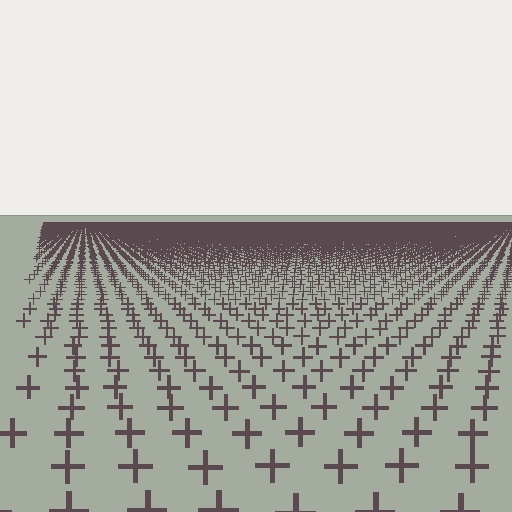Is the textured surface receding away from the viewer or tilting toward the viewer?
The surface is receding away from the viewer. Texture elements get smaller and denser toward the top.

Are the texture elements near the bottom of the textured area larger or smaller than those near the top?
Larger. Near the bottom, elements are closer to the viewer and appear at a bigger on-screen size.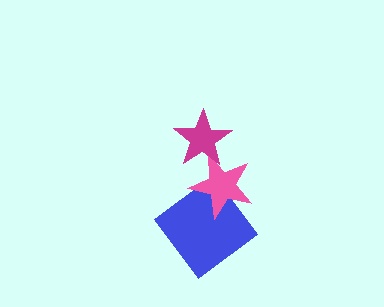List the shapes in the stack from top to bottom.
From top to bottom: the magenta star, the pink star, the blue diamond.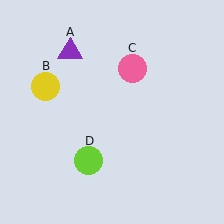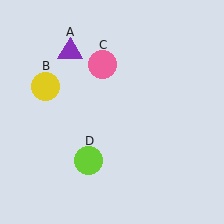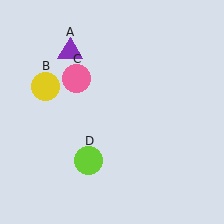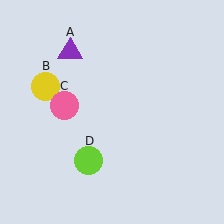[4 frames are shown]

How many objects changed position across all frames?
1 object changed position: pink circle (object C).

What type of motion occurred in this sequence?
The pink circle (object C) rotated counterclockwise around the center of the scene.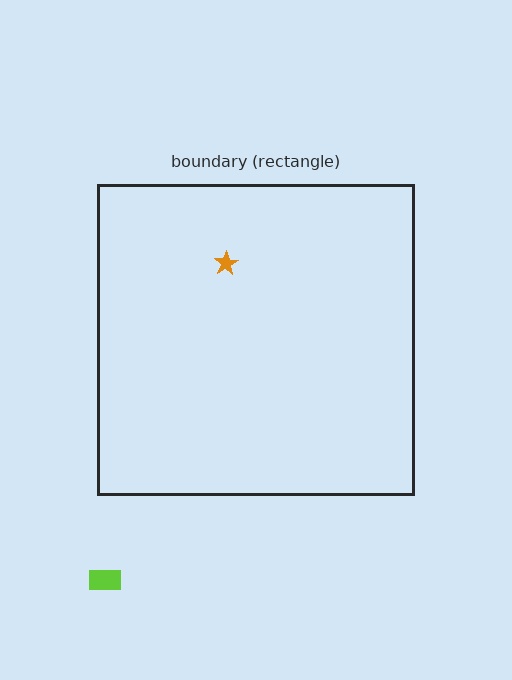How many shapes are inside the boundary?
1 inside, 1 outside.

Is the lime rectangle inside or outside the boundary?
Outside.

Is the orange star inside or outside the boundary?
Inside.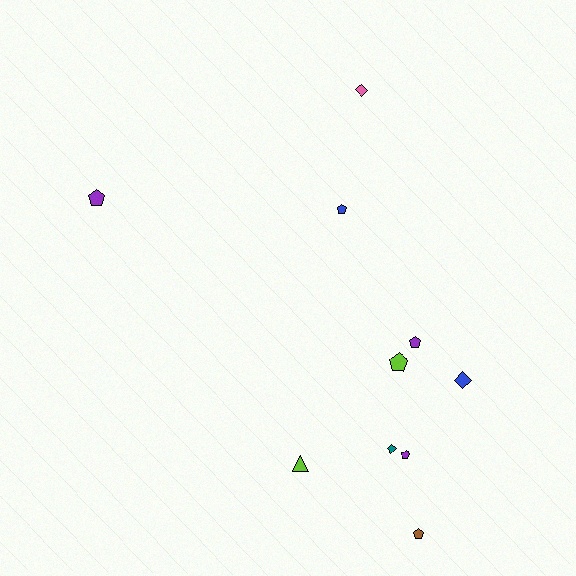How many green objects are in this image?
There are no green objects.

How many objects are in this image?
There are 10 objects.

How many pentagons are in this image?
There are 6 pentagons.